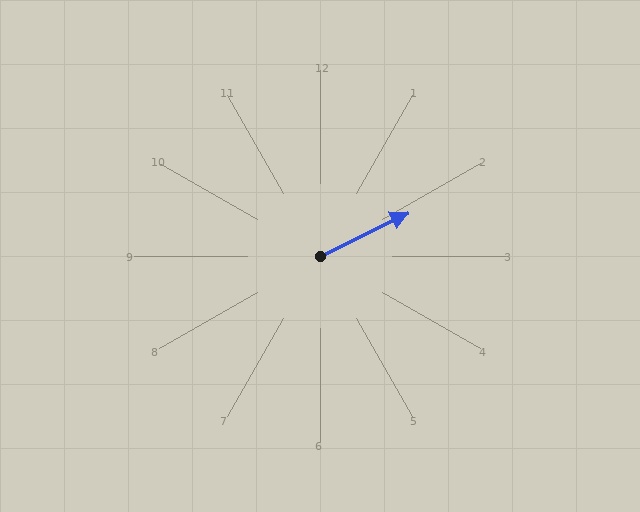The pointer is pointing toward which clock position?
Roughly 2 o'clock.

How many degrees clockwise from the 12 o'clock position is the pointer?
Approximately 64 degrees.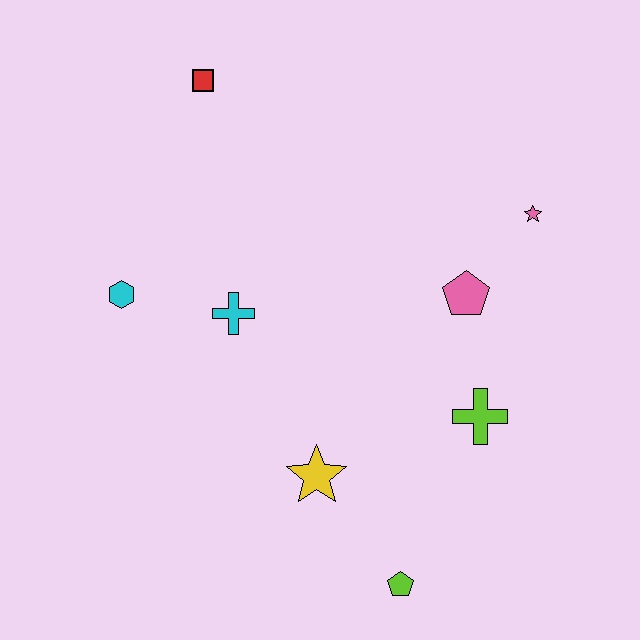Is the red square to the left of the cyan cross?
Yes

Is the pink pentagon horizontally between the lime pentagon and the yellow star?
No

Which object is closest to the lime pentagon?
The yellow star is closest to the lime pentagon.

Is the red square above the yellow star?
Yes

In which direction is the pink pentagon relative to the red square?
The pink pentagon is to the right of the red square.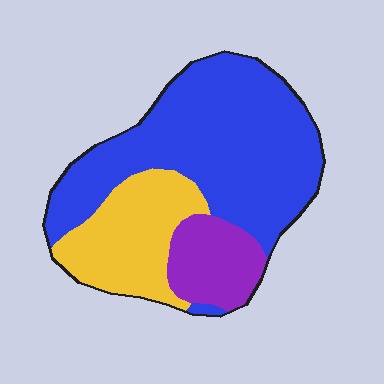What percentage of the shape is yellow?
Yellow takes up between a quarter and a half of the shape.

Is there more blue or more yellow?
Blue.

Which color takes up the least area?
Purple, at roughly 15%.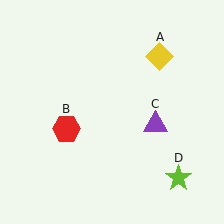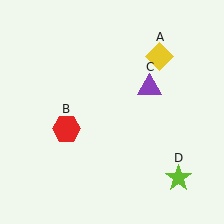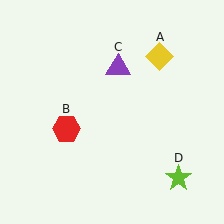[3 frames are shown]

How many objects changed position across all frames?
1 object changed position: purple triangle (object C).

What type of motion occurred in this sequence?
The purple triangle (object C) rotated counterclockwise around the center of the scene.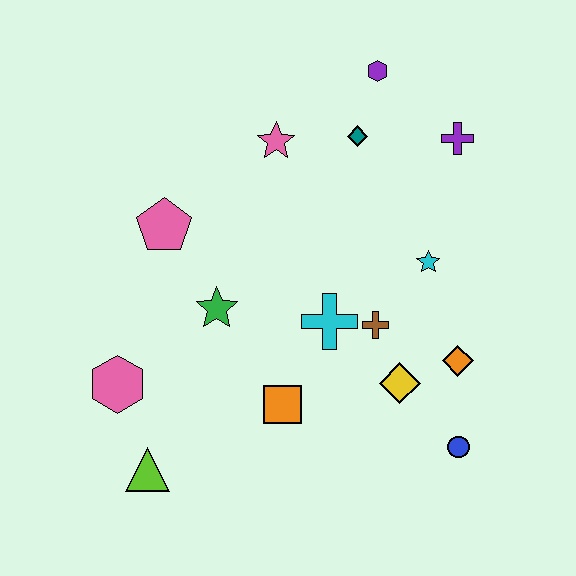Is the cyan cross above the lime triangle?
Yes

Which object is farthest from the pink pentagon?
The blue circle is farthest from the pink pentagon.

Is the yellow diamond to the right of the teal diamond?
Yes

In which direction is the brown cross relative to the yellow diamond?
The brown cross is above the yellow diamond.